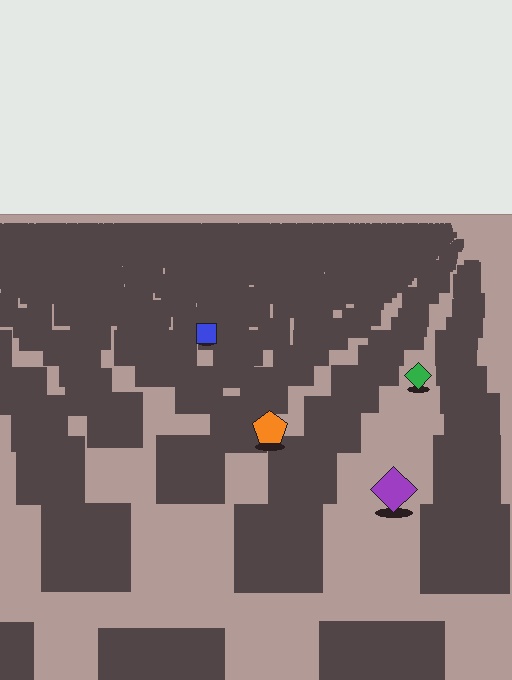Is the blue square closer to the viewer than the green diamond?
No. The green diamond is closer — you can tell from the texture gradient: the ground texture is coarser near it.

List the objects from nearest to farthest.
From nearest to farthest: the purple diamond, the orange pentagon, the green diamond, the blue square.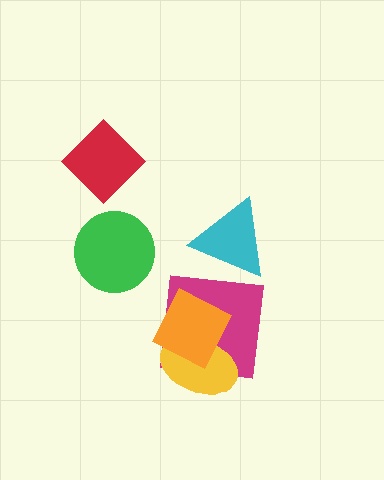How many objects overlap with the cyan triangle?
0 objects overlap with the cyan triangle.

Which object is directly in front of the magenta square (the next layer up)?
The yellow ellipse is directly in front of the magenta square.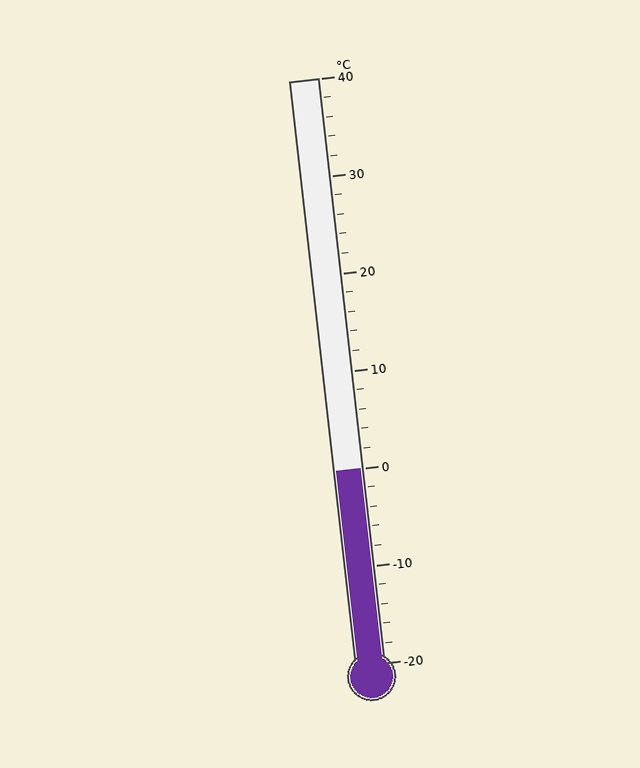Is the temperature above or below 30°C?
The temperature is below 30°C.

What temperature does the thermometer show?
The thermometer shows approximately 0°C.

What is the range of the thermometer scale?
The thermometer scale ranges from -20°C to 40°C.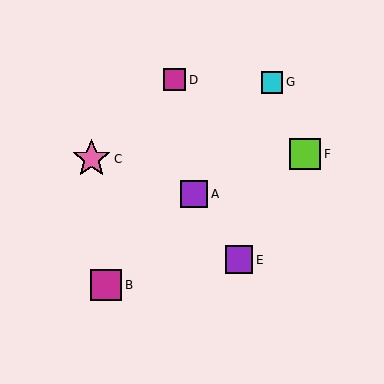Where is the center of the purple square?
The center of the purple square is at (194, 194).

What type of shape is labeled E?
Shape E is a purple square.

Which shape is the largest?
The pink star (labeled C) is the largest.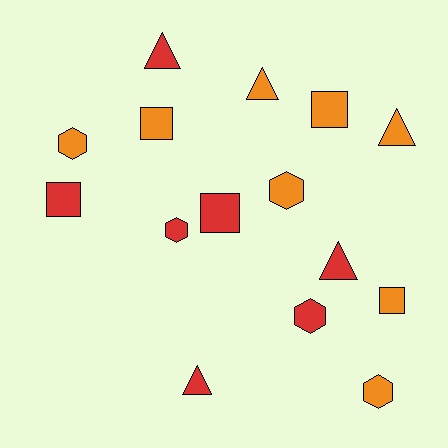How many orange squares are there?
There are 3 orange squares.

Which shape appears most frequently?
Square, with 5 objects.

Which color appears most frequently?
Orange, with 8 objects.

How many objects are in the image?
There are 15 objects.